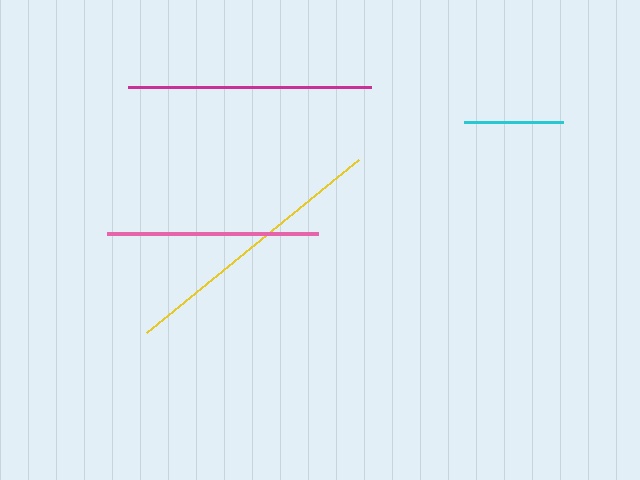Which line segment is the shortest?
The cyan line is the shortest at approximately 99 pixels.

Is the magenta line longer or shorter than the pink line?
The magenta line is longer than the pink line.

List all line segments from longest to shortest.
From longest to shortest: yellow, magenta, pink, cyan.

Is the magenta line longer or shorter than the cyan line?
The magenta line is longer than the cyan line.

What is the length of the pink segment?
The pink segment is approximately 211 pixels long.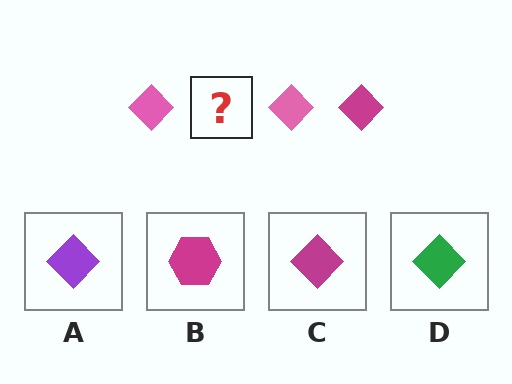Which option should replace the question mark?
Option C.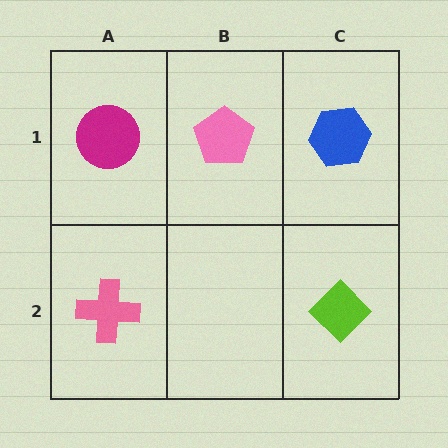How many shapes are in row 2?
2 shapes.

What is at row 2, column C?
A lime diamond.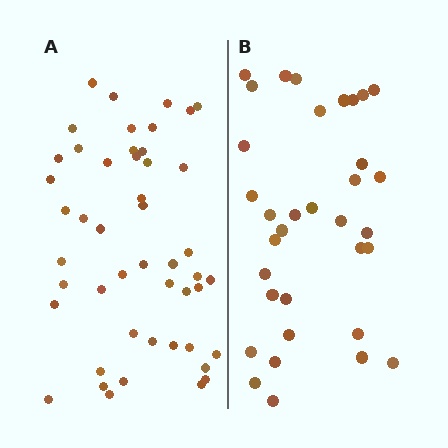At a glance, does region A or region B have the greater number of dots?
Region A (the left region) has more dots.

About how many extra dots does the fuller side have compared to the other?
Region A has approximately 15 more dots than region B.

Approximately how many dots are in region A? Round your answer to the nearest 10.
About 50 dots. (The exact count is 48, which rounds to 50.)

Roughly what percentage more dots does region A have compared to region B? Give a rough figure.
About 40% more.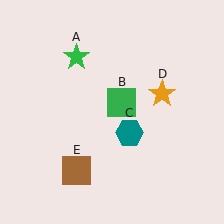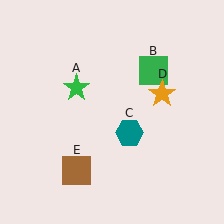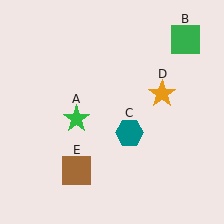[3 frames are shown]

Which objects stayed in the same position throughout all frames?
Teal hexagon (object C) and orange star (object D) and brown square (object E) remained stationary.